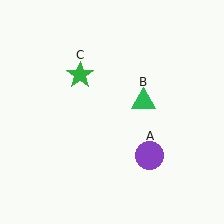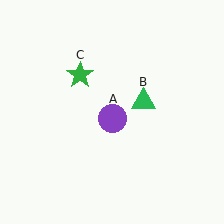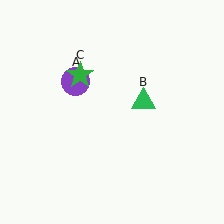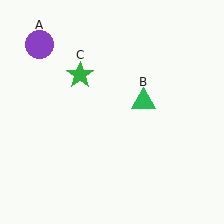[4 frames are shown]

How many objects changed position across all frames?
1 object changed position: purple circle (object A).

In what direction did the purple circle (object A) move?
The purple circle (object A) moved up and to the left.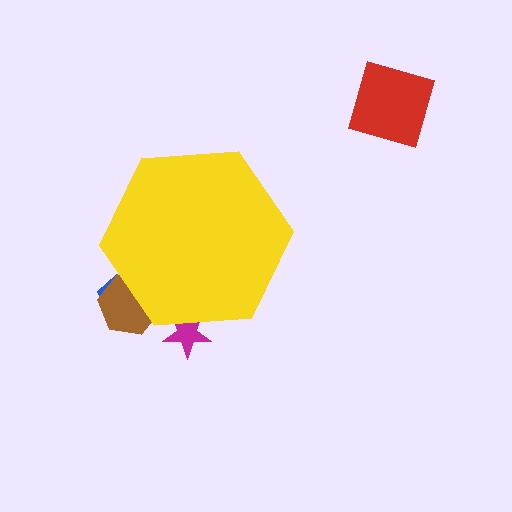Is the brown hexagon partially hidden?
Yes, the brown hexagon is partially hidden behind the yellow hexagon.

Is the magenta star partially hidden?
Yes, the magenta star is partially hidden behind the yellow hexagon.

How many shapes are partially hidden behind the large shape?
3 shapes are partially hidden.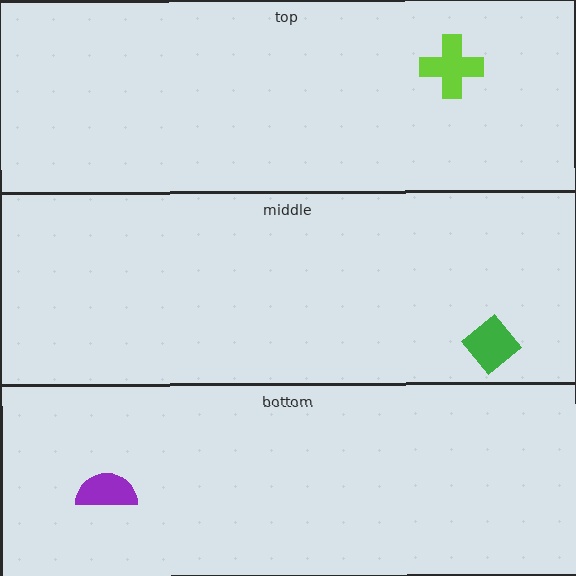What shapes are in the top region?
The lime cross.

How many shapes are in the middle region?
1.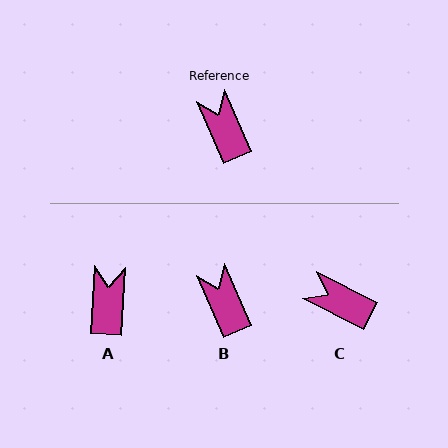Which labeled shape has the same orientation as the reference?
B.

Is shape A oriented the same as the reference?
No, it is off by about 27 degrees.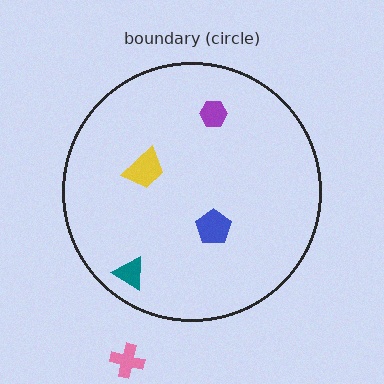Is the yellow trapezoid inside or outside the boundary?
Inside.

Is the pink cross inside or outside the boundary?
Outside.